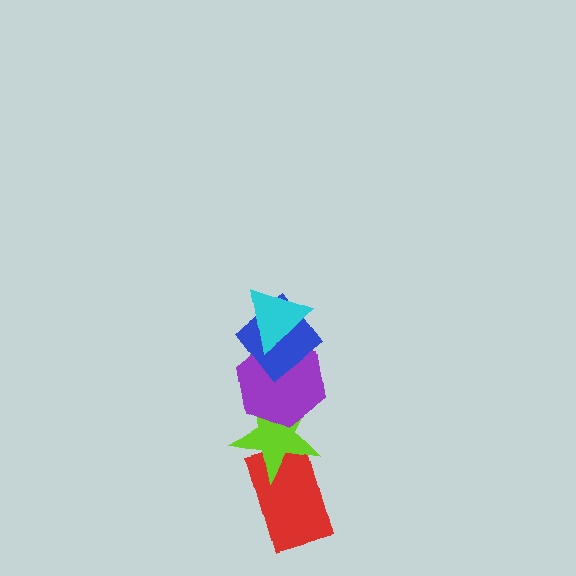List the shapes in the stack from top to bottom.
From top to bottom: the cyan triangle, the blue diamond, the purple hexagon, the lime star, the red rectangle.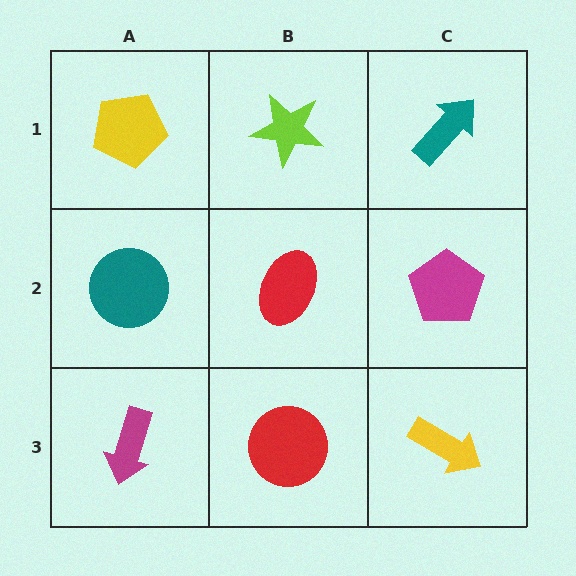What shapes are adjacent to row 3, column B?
A red ellipse (row 2, column B), a magenta arrow (row 3, column A), a yellow arrow (row 3, column C).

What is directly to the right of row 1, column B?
A teal arrow.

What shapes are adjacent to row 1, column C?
A magenta pentagon (row 2, column C), a lime star (row 1, column B).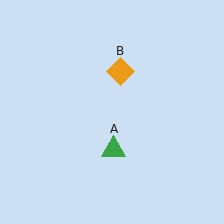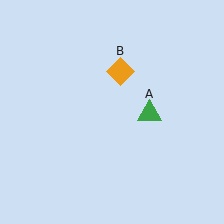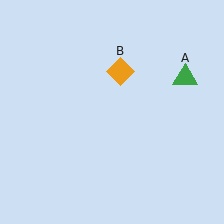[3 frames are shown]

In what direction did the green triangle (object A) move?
The green triangle (object A) moved up and to the right.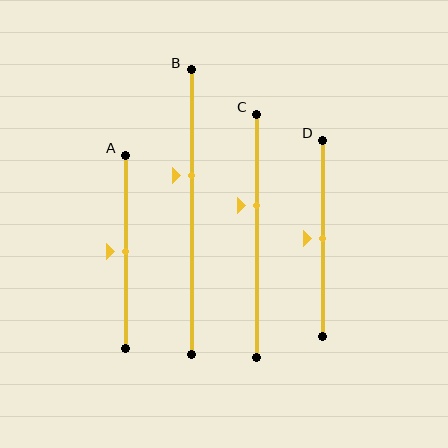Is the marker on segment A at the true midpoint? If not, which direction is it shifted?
Yes, the marker on segment A is at the true midpoint.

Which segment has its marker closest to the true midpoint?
Segment A has its marker closest to the true midpoint.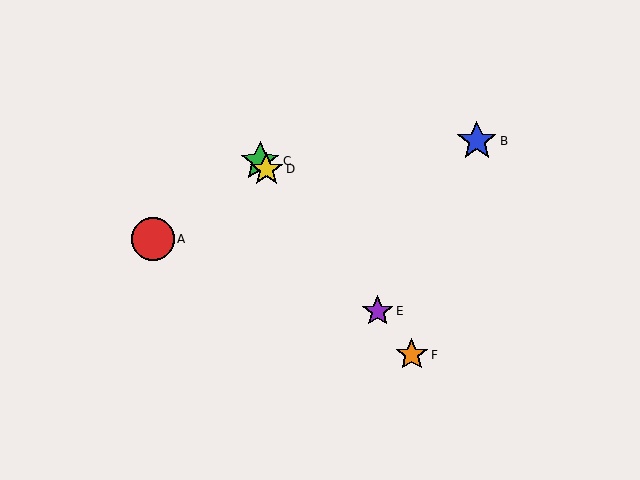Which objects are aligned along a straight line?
Objects C, D, E, F are aligned along a straight line.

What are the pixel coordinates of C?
Object C is at (260, 161).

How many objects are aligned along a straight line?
4 objects (C, D, E, F) are aligned along a straight line.